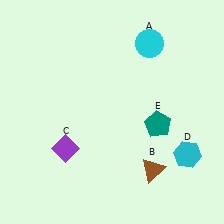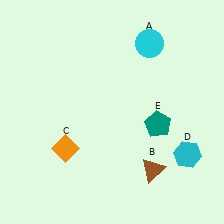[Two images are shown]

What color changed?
The diamond (C) changed from purple in Image 1 to orange in Image 2.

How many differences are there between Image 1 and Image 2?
There is 1 difference between the two images.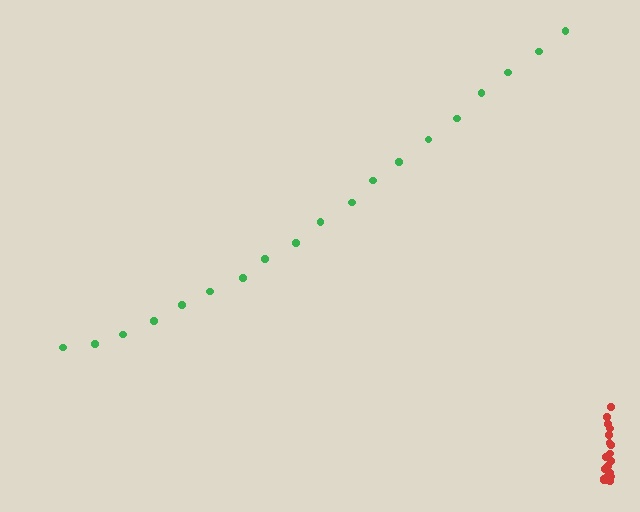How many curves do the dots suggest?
There are 2 distinct paths.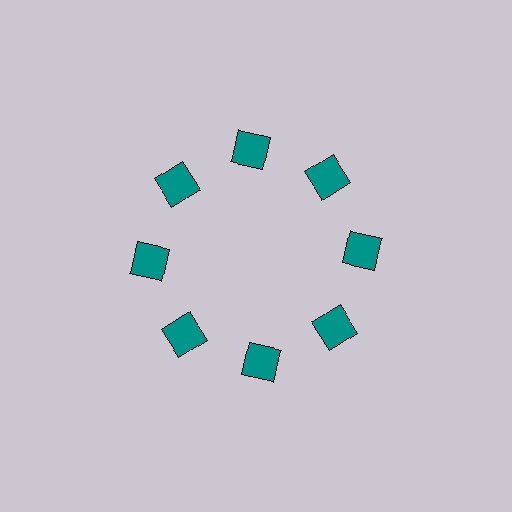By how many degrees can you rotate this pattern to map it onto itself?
The pattern maps onto itself every 45 degrees of rotation.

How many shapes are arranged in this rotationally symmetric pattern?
There are 8 shapes, arranged in 8 groups of 1.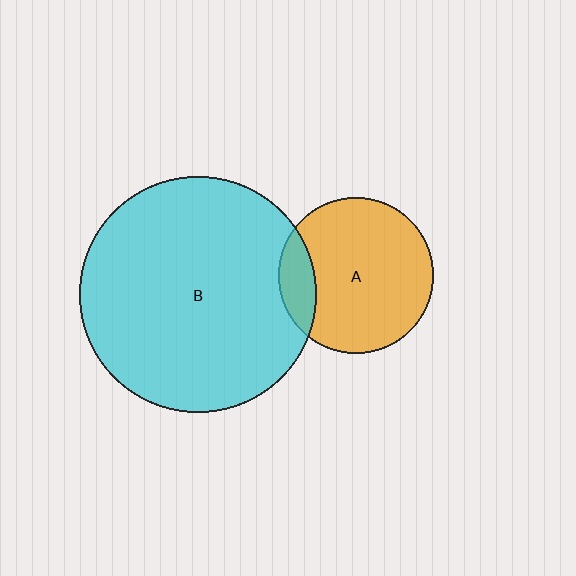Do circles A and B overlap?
Yes.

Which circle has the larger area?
Circle B (cyan).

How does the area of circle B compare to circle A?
Approximately 2.3 times.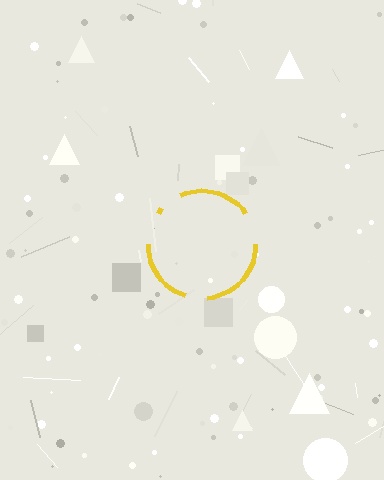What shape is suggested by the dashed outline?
The dashed outline suggests a circle.